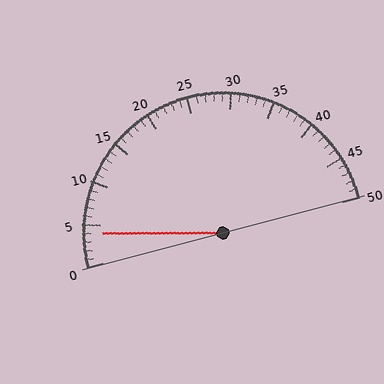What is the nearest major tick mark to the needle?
The nearest major tick mark is 5.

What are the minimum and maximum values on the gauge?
The gauge ranges from 0 to 50.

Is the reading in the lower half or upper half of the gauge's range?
The reading is in the lower half of the range (0 to 50).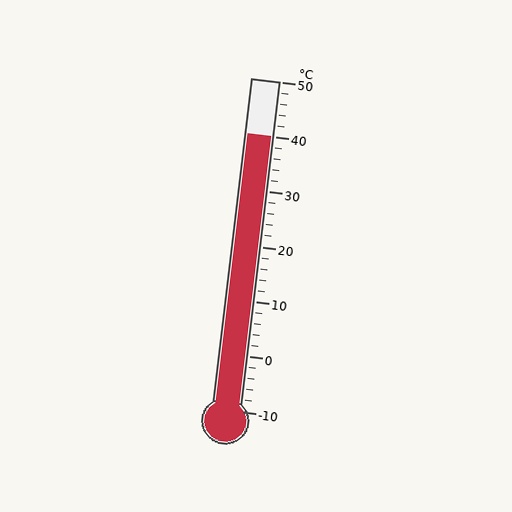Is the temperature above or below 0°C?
The temperature is above 0°C.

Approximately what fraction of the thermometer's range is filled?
The thermometer is filled to approximately 85% of its range.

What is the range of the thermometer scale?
The thermometer scale ranges from -10°C to 50°C.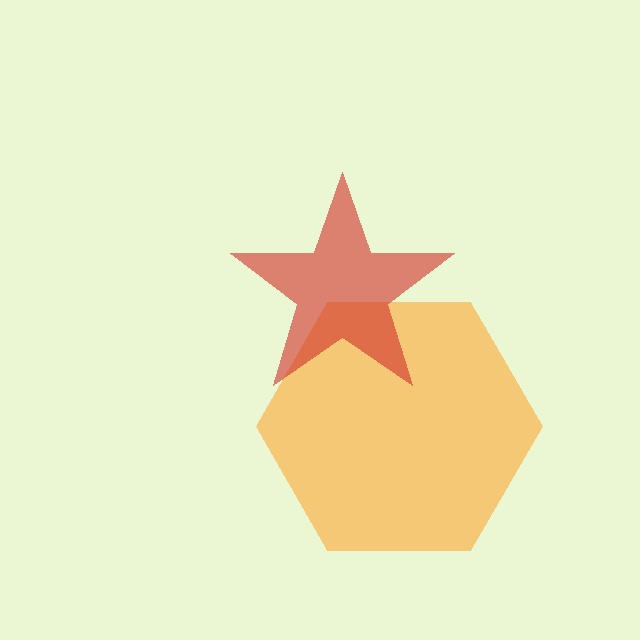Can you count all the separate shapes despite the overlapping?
Yes, there are 2 separate shapes.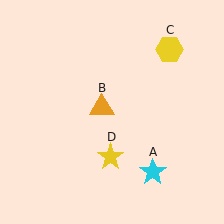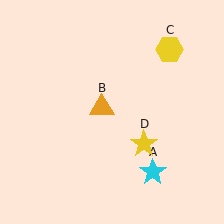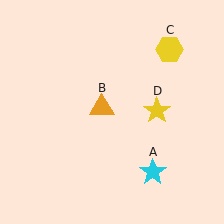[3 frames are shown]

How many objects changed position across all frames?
1 object changed position: yellow star (object D).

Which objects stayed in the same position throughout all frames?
Cyan star (object A) and orange triangle (object B) and yellow hexagon (object C) remained stationary.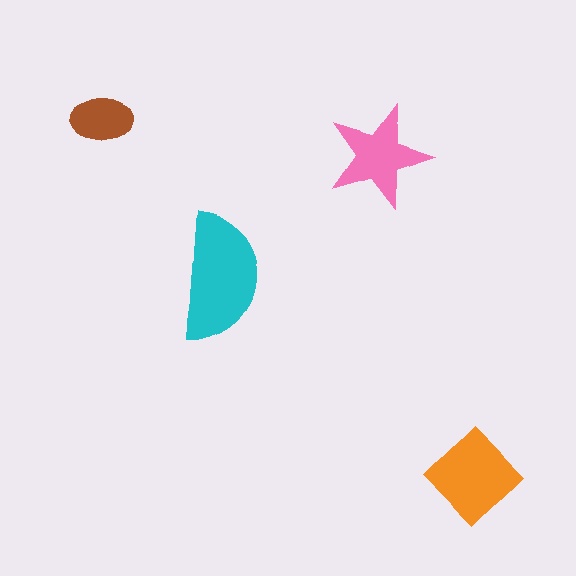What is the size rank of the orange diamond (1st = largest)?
2nd.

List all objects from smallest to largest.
The brown ellipse, the pink star, the orange diamond, the cyan semicircle.